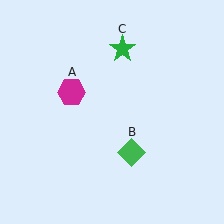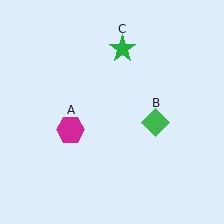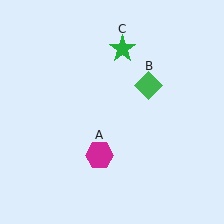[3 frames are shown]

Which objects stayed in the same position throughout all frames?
Green star (object C) remained stationary.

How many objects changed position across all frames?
2 objects changed position: magenta hexagon (object A), green diamond (object B).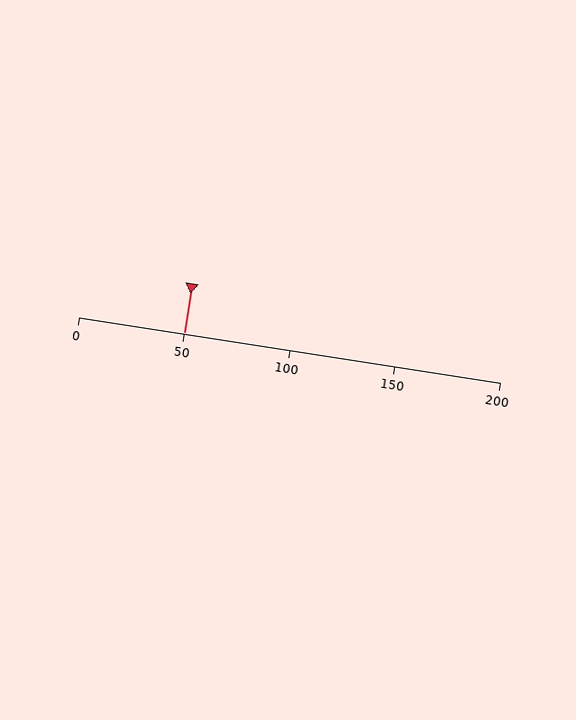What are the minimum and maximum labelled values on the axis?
The axis runs from 0 to 200.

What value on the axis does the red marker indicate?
The marker indicates approximately 50.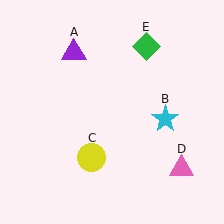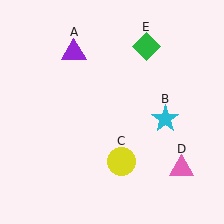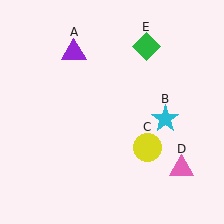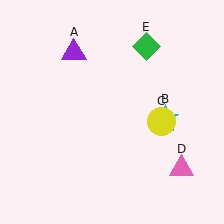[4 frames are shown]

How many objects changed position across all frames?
1 object changed position: yellow circle (object C).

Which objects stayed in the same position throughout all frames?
Purple triangle (object A) and cyan star (object B) and pink triangle (object D) and green diamond (object E) remained stationary.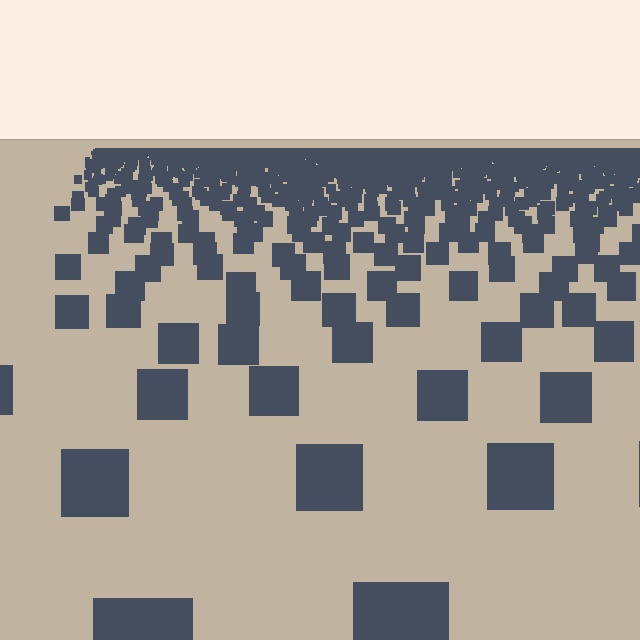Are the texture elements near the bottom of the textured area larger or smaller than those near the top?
Larger. Near the bottom, elements are closer to the viewer and appear at a bigger on-screen size.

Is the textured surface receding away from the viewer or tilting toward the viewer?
The surface is receding away from the viewer. Texture elements get smaller and denser toward the top.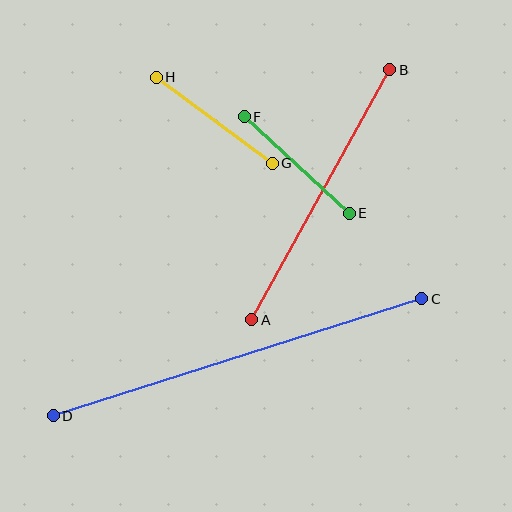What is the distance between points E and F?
The distance is approximately 143 pixels.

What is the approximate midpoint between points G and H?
The midpoint is at approximately (214, 120) pixels.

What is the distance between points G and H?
The distance is approximately 145 pixels.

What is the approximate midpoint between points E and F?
The midpoint is at approximately (297, 165) pixels.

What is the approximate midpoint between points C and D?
The midpoint is at approximately (238, 357) pixels.